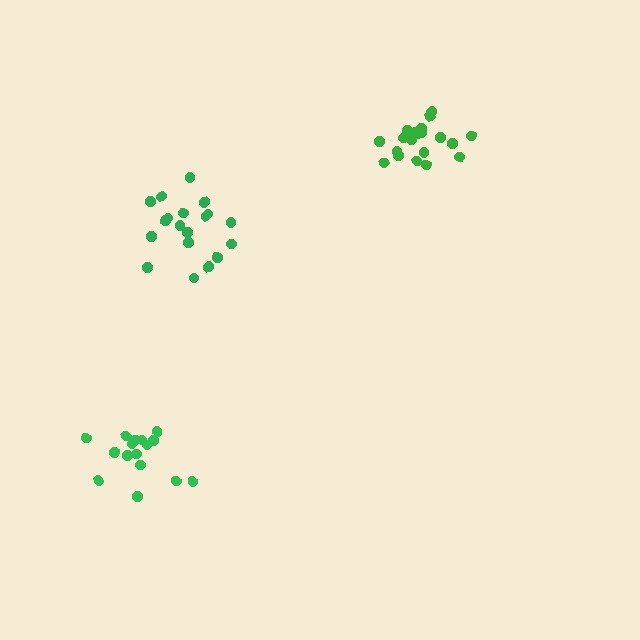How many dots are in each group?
Group 1: 16 dots, Group 2: 20 dots, Group 3: 20 dots (56 total).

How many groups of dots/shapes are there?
There are 3 groups.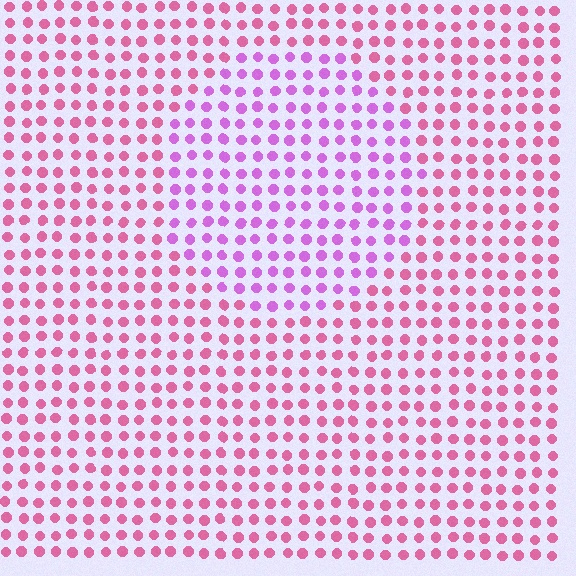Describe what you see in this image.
The image is filled with small pink elements in a uniform arrangement. A circle-shaped region is visible where the elements are tinted to a slightly different hue, forming a subtle color boundary.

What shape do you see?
I see a circle.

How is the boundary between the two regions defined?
The boundary is defined purely by a slight shift in hue (about 36 degrees). Spacing, size, and orientation are identical on both sides.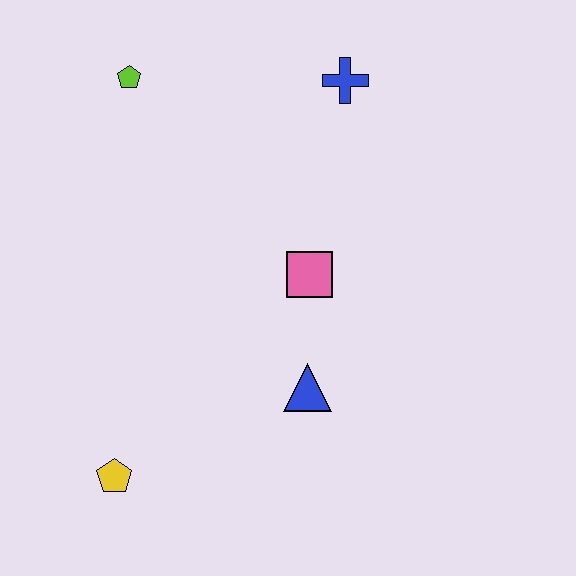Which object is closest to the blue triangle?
The pink square is closest to the blue triangle.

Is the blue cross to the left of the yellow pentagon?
No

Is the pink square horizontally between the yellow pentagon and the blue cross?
Yes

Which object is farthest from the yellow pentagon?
The blue cross is farthest from the yellow pentagon.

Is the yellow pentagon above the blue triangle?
No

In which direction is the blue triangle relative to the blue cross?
The blue triangle is below the blue cross.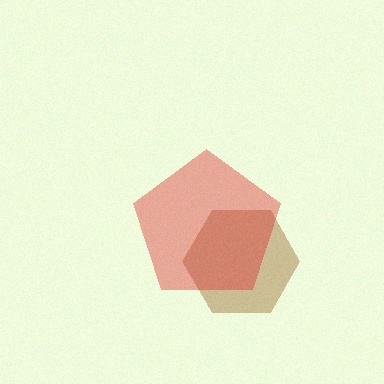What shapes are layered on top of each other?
The layered shapes are: a brown hexagon, a red pentagon.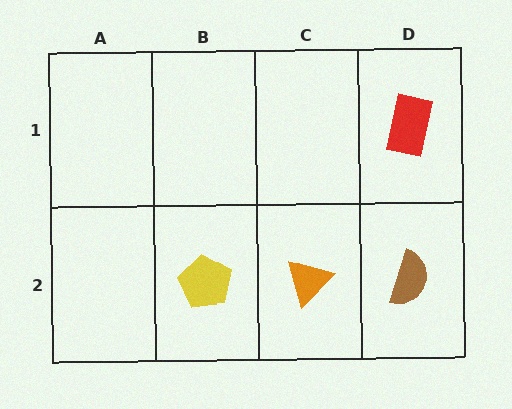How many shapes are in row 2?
3 shapes.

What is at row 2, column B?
A yellow pentagon.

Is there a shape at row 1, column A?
No, that cell is empty.